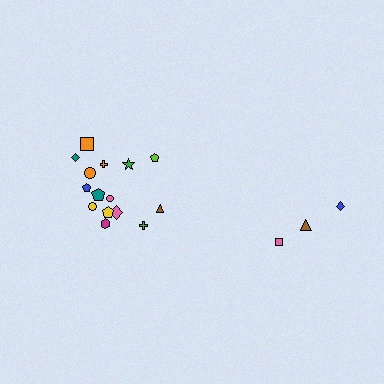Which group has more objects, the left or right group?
The left group.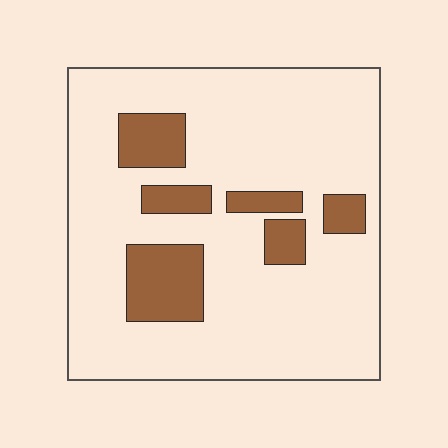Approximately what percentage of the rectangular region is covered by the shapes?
Approximately 15%.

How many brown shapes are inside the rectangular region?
6.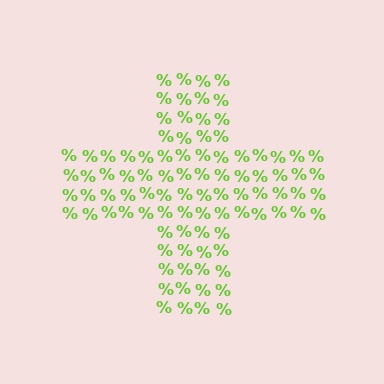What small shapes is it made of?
It is made of small percent signs.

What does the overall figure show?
The overall figure shows a cross.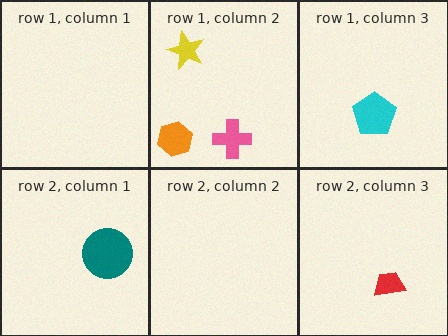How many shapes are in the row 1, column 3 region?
1.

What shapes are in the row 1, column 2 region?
The yellow star, the orange hexagon, the pink cross.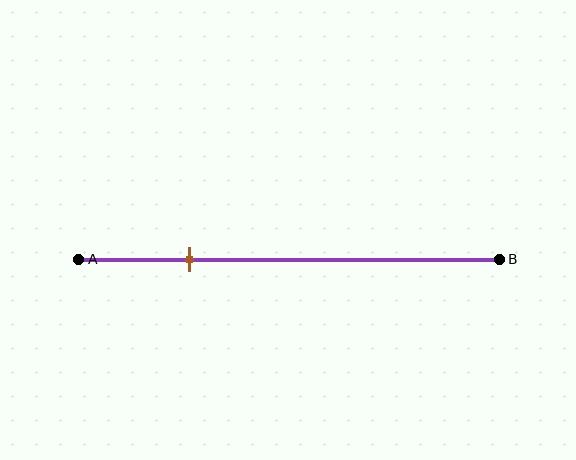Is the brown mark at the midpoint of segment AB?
No, the mark is at about 25% from A, not at the 50% midpoint.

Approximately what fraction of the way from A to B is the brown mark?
The brown mark is approximately 25% of the way from A to B.